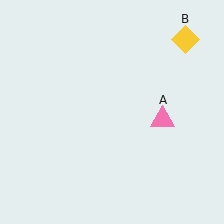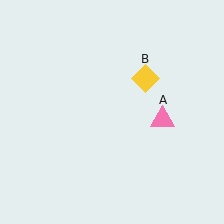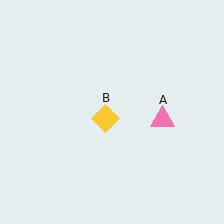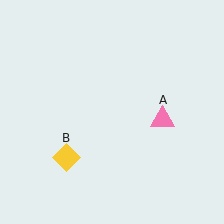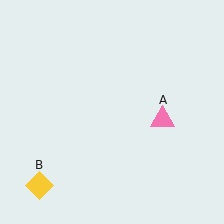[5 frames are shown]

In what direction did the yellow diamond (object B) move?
The yellow diamond (object B) moved down and to the left.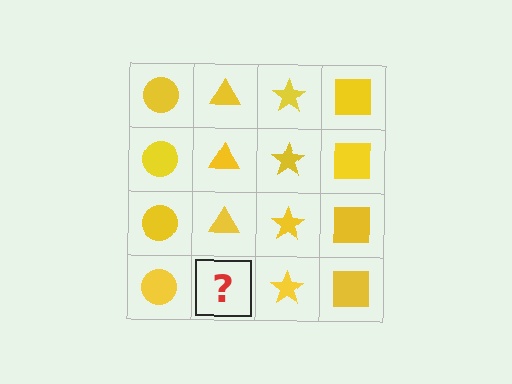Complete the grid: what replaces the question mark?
The question mark should be replaced with a yellow triangle.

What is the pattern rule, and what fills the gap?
The rule is that each column has a consistent shape. The gap should be filled with a yellow triangle.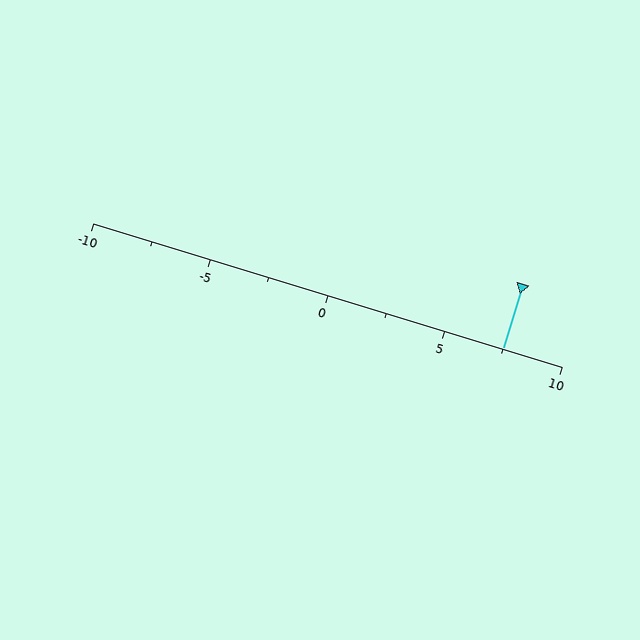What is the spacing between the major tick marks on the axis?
The major ticks are spaced 5 apart.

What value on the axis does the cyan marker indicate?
The marker indicates approximately 7.5.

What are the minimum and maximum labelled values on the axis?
The axis runs from -10 to 10.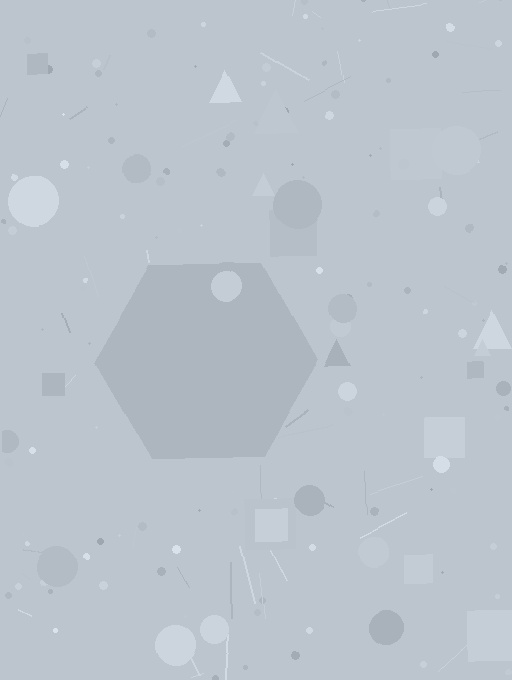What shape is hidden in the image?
A hexagon is hidden in the image.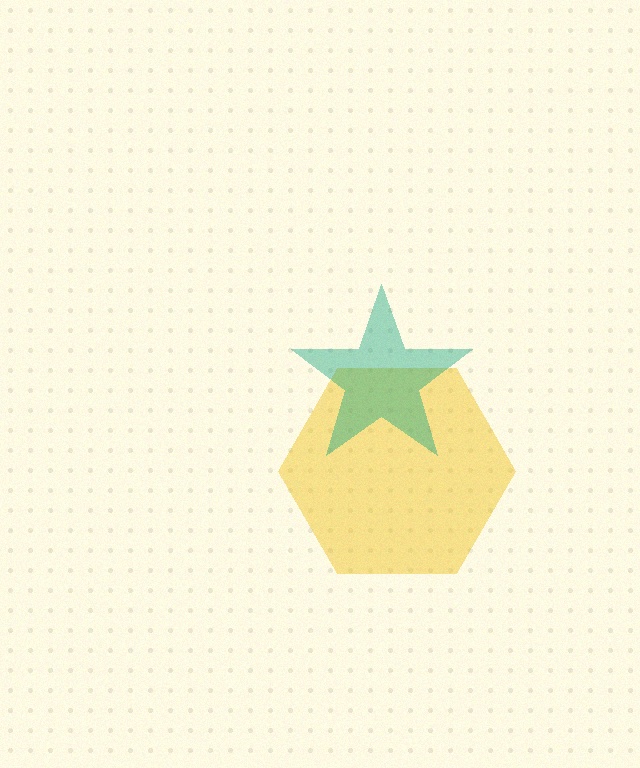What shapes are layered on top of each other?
The layered shapes are: a yellow hexagon, a teal star.